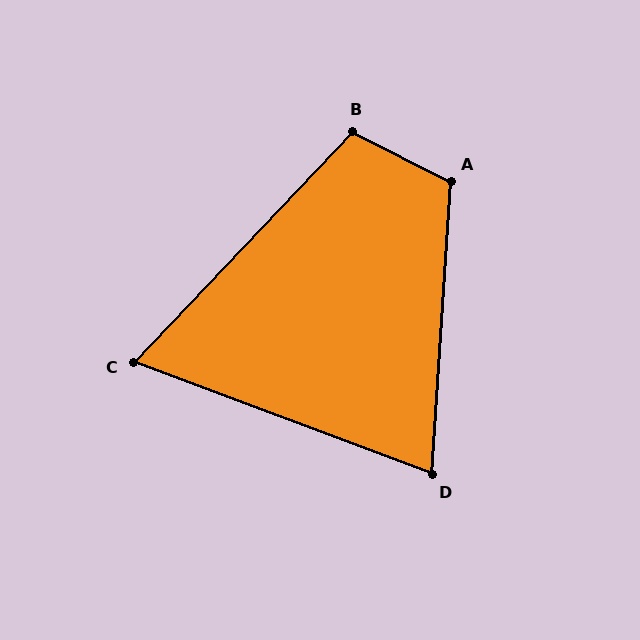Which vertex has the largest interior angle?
A, at approximately 113 degrees.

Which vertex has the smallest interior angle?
C, at approximately 67 degrees.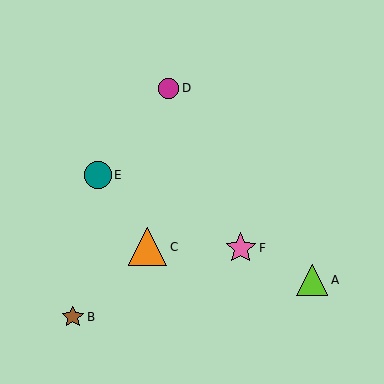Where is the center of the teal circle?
The center of the teal circle is at (98, 175).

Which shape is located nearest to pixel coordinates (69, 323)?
The brown star (labeled B) at (73, 317) is nearest to that location.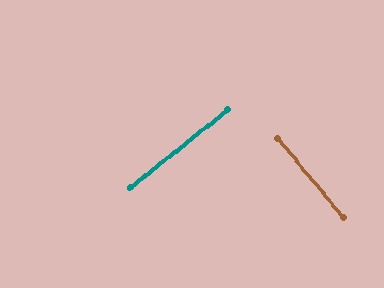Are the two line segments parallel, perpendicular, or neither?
Perpendicular — they meet at approximately 89°.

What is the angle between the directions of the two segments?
Approximately 89 degrees.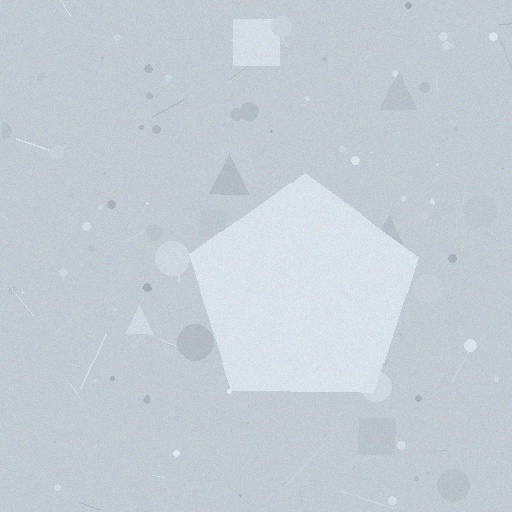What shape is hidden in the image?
A pentagon is hidden in the image.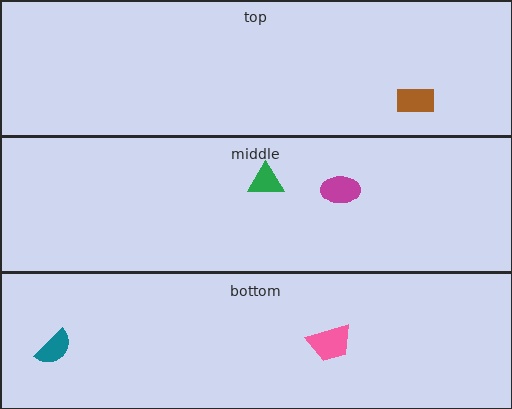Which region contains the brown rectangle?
The top region.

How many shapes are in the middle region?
2.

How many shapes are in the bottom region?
2.